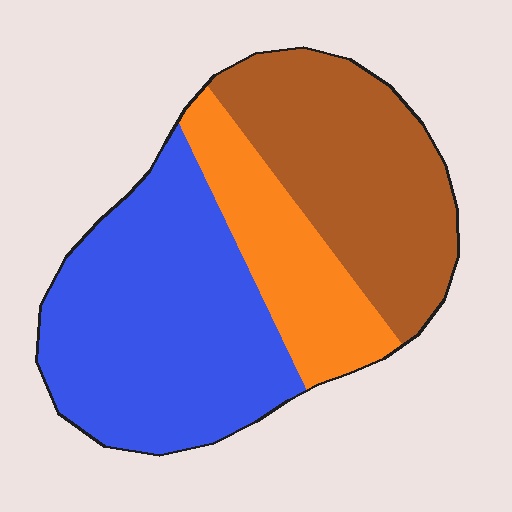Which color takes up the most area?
Blue, at roughly 45%.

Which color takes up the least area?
Orange, at roughly 20%.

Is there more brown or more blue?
Blue.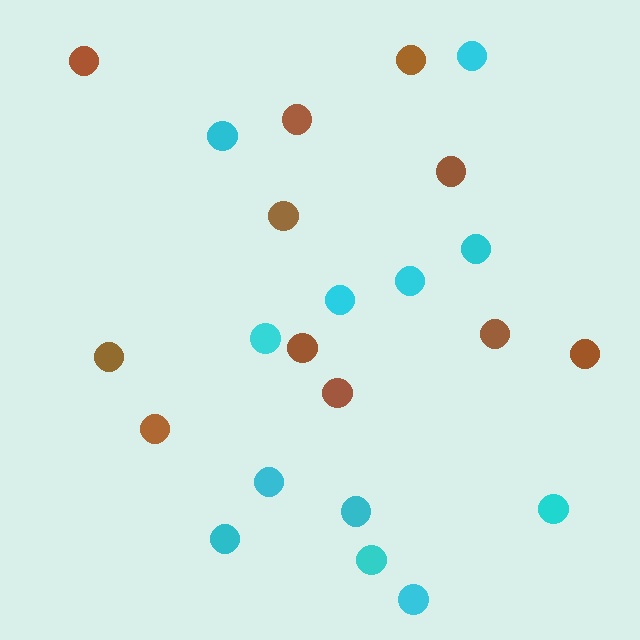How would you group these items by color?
There are 2 groups: one group of brown circles (11) and one group of cyan circles (12).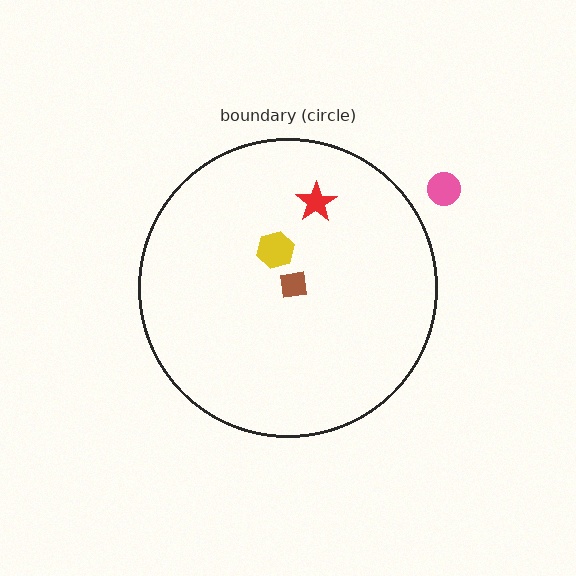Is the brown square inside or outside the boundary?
Inside.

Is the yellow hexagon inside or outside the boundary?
Inside.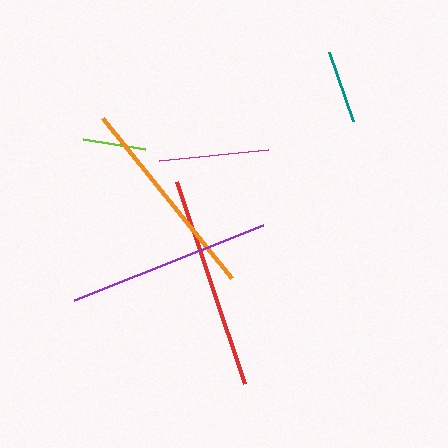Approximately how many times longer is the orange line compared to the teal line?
The orange line is approximately 2.8 times the length of the teal line.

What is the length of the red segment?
The red segment is approximately 213 pixels long.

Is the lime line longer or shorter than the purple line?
The purple line is longer than the lime line.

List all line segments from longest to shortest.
From longest to shortest: red, orange, purple, magenta, teal, lime.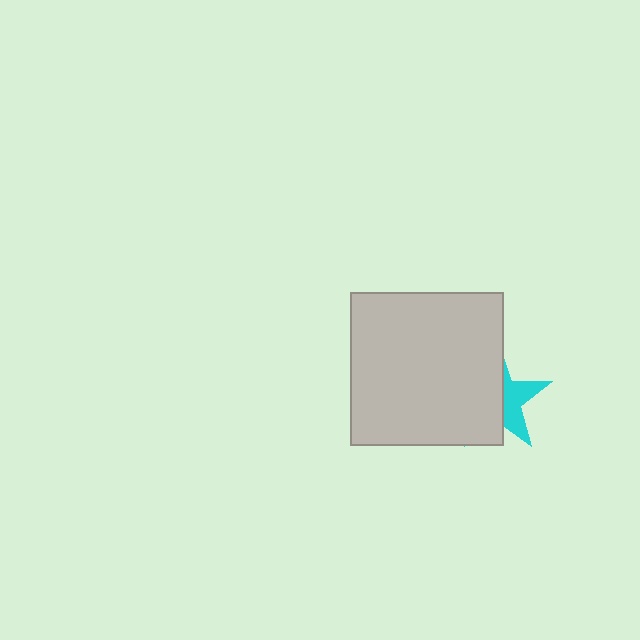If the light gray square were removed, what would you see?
You would see the complete cyan star.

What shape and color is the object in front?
The object in front is a light gray square.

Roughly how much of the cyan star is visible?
A small part of it is visible (roughly 40%).